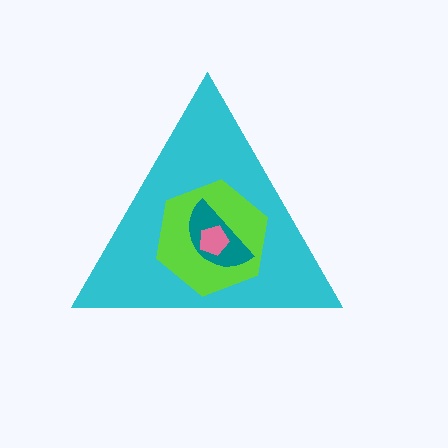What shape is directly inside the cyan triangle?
The lime hexagon.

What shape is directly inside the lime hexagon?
The teal semicircle.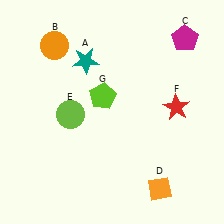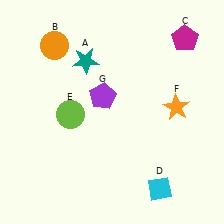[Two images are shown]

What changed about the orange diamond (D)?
In Image 1, D is orange. In Image 2, it changed to cyan.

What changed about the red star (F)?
In Image 1, F is red. In Image 2, it changed to orange.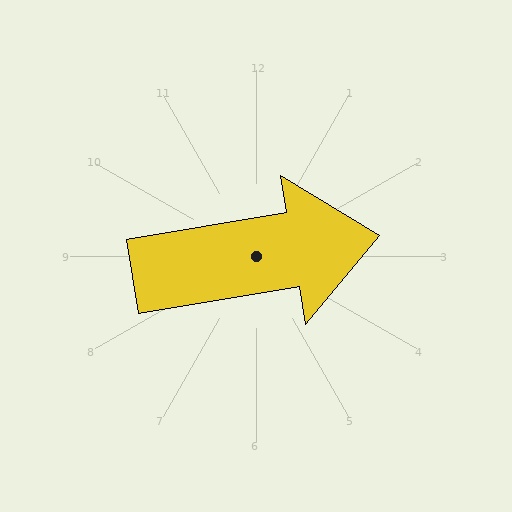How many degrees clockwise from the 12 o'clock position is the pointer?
Approximately 81 degrees.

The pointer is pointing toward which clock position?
Roughly 3 o'clock.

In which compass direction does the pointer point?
East.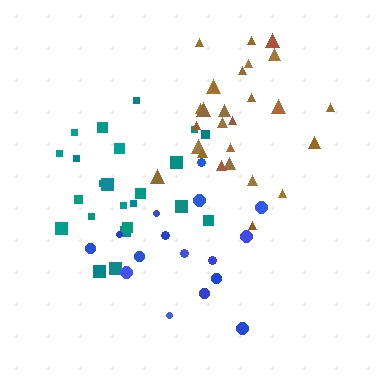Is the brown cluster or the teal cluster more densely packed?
Brown.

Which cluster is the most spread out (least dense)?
Blue.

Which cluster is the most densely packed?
Brown.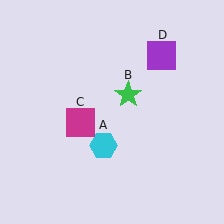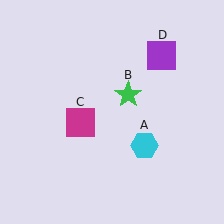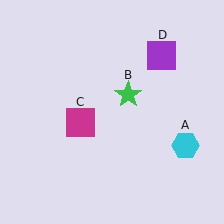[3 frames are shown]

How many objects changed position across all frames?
1 object changed position: cyan hexagon (object A).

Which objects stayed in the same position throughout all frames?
Green star (object B) and magenta square (object C) and purple square (object D) remained stationary.